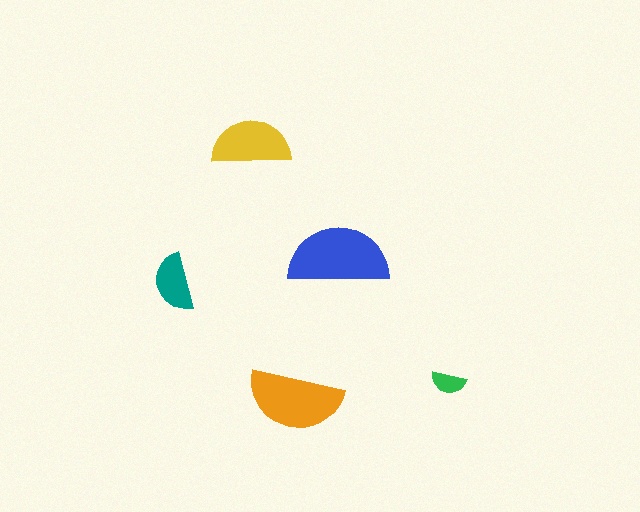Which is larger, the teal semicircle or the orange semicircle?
The orange one.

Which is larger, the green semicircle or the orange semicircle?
The orange one.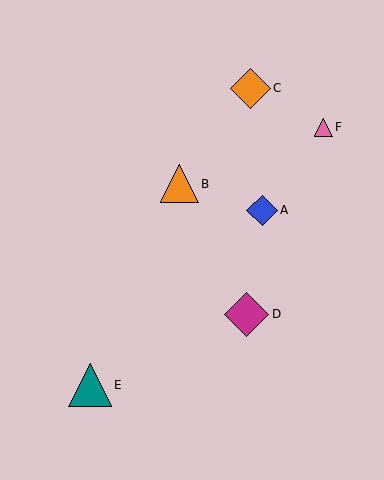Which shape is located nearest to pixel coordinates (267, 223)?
The blue diamond (labeled A) at (262, 210) is nearest to that location.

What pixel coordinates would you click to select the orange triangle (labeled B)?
Click at (179, 184) to select the orange triangle B.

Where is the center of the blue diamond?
The center of the blue diamond is at (262, 210).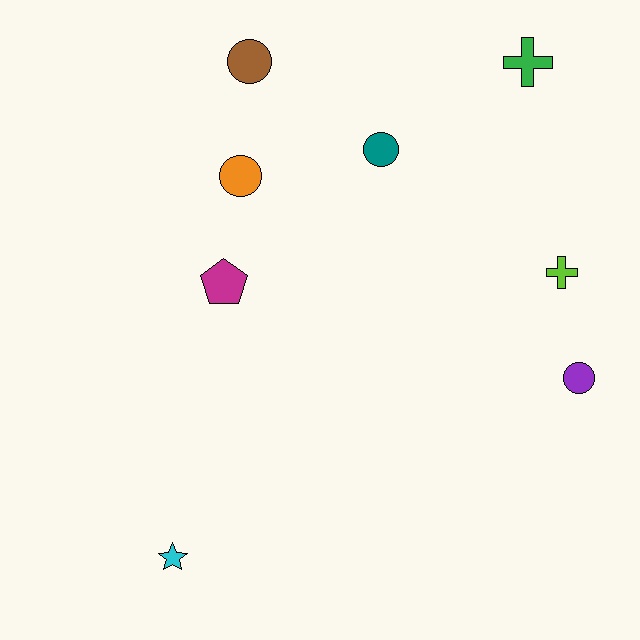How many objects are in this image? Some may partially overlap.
There are 8 objects.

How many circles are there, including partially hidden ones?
There are 4 circles.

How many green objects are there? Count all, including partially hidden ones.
There is 1 green object.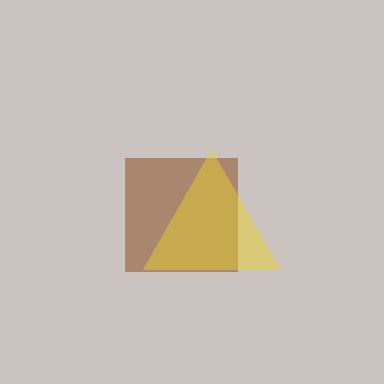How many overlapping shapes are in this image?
There are 2 overlapping shapes in the image.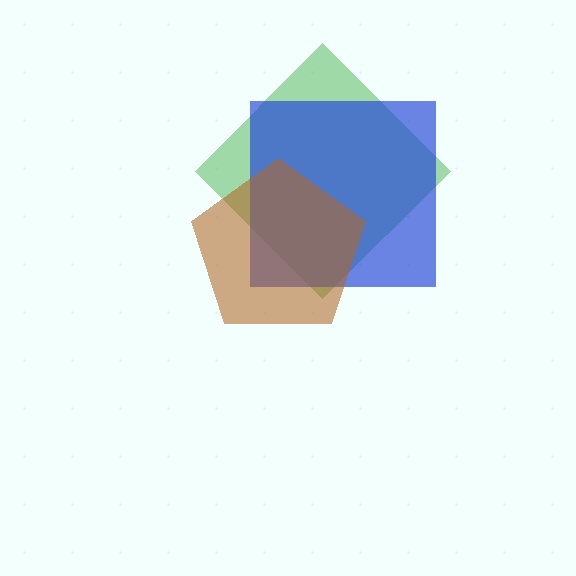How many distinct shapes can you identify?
There are 3 distinct shapes: a green diamond, a blue square, a brown pentagon.